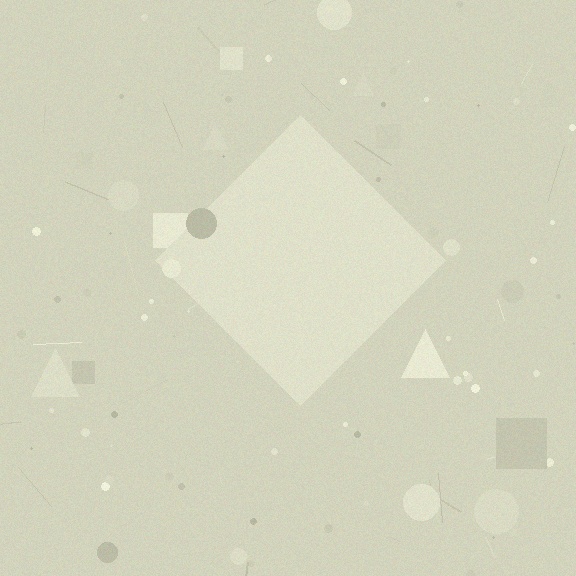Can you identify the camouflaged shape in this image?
The camouflaged shape is a diamond.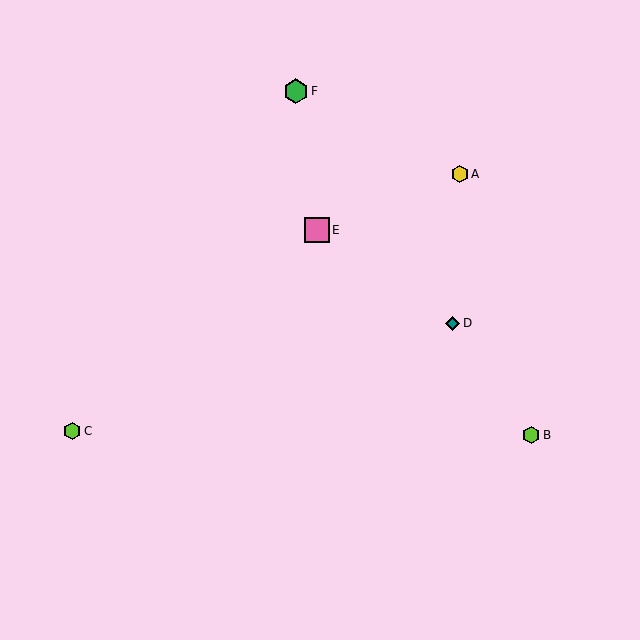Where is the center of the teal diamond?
The center of the teal diamond is at (453, 323).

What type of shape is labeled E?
Shape E is a pink square.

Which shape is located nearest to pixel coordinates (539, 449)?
The lime hexagon (labeled B) at (531, 435) is nearest to that location.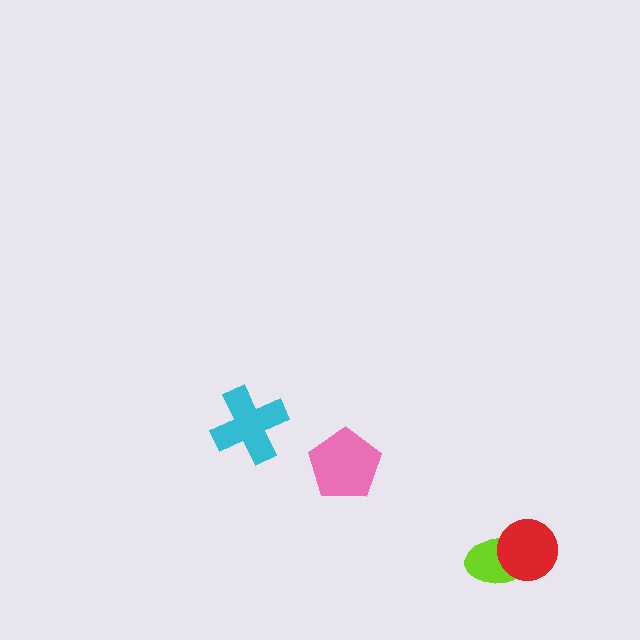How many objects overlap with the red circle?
1 object overlaps with the red circle.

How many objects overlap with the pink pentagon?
0 objects overlap with the pink pentagon.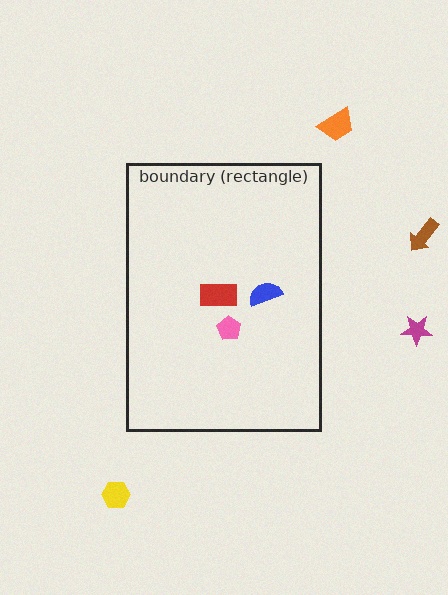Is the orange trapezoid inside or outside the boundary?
Outside.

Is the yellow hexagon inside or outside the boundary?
Outside.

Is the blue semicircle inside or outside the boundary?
Inside.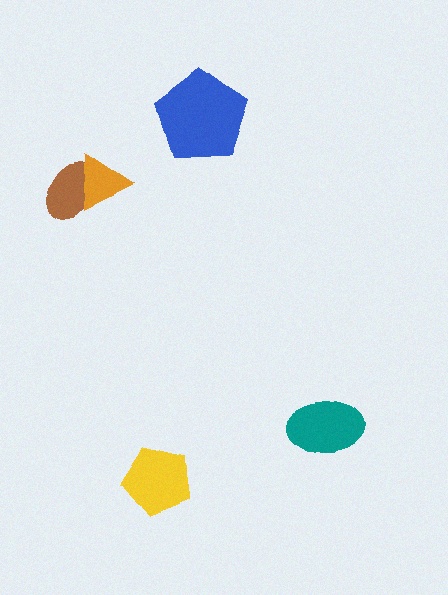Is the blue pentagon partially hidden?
No, no other shape covers it.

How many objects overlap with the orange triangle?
1 object overlaps with the orange triangle.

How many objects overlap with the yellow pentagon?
0 objects overlap with the yellow pentagon.